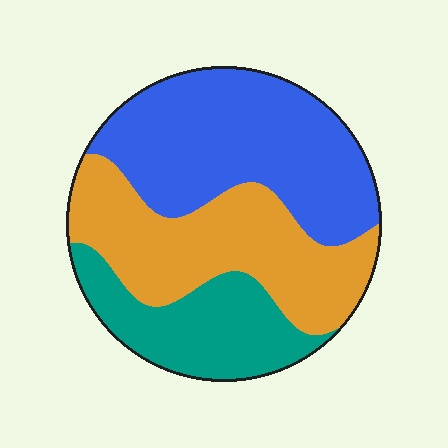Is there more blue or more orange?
Blue.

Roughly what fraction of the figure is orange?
Orange covers 36% of the figure.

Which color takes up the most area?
Blue, at roughly 40%.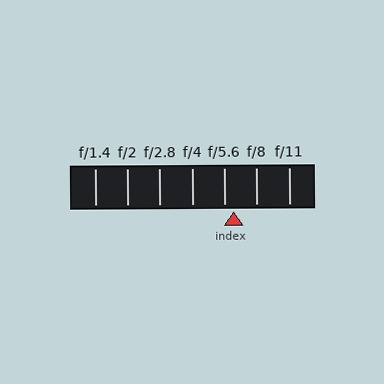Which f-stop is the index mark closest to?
The index mark is closest to f/5.6.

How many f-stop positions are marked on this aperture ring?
There are 7 f-stop positions marked.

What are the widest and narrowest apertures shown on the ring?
The widest aperture shown is f/1.4 and the narrowest is f/11.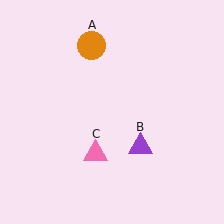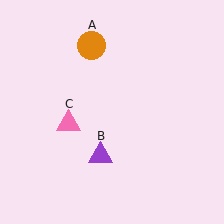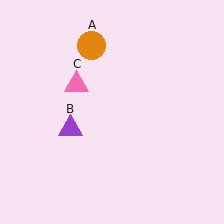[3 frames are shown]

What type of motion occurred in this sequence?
The purple triangle (object B), pink triangle (object C) rotated clockwise around the center of the scene.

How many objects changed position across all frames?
2 objects changed position: purple triangle (object B), pink triangle (object C).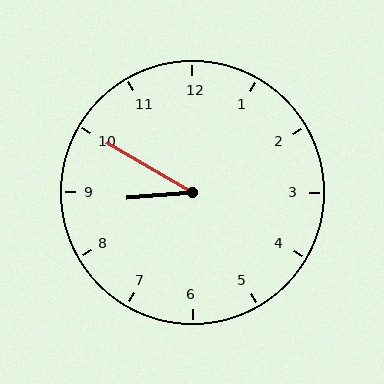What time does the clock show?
8:50.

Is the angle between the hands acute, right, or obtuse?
It is acute.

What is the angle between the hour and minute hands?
Approximately 35 degrees.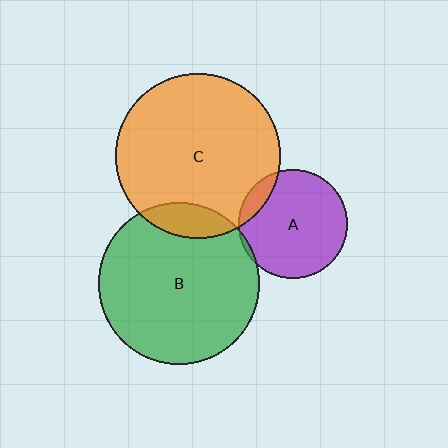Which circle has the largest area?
Circle C (orange).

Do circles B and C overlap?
Yes.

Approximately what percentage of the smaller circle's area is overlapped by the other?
Approximately 10%.